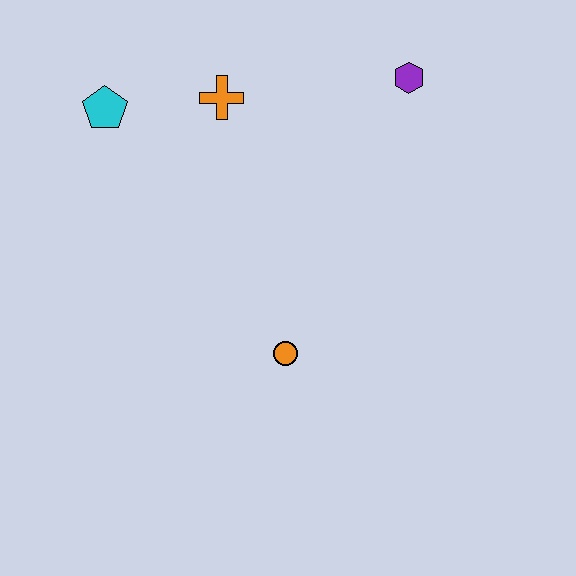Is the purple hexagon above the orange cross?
Yes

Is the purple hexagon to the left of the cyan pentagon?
No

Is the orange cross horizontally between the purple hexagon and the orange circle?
No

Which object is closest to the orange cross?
The cyan pentagon is closest to the orange cross.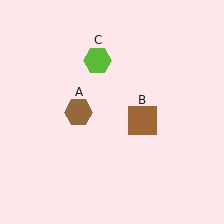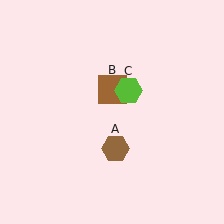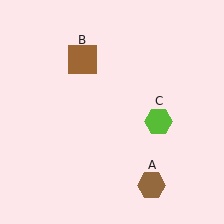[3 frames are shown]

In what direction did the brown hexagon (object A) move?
The brown hexagon (object A) moved down and to the right.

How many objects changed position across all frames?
3 objects changed position: brown hexagon (object A), brown square (object B), lime hexagon (object C).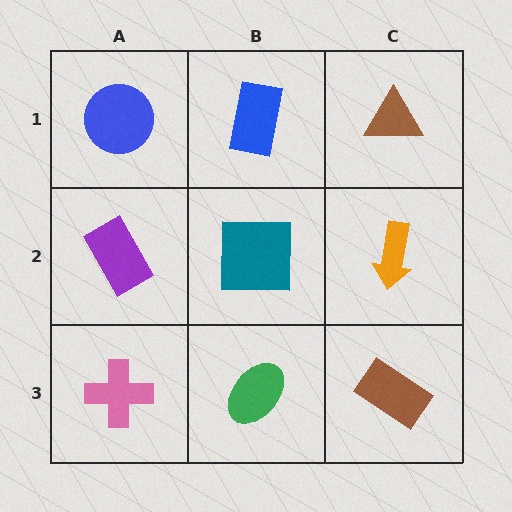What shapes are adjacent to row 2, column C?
A brown triangle (row 1, column C), a brown rectangle (row 3, column C), a teal square (row 2, column B).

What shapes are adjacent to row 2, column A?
A blue circle (row 1, column A), a pink cross (row 3, column A), a teal square (row 2, column B).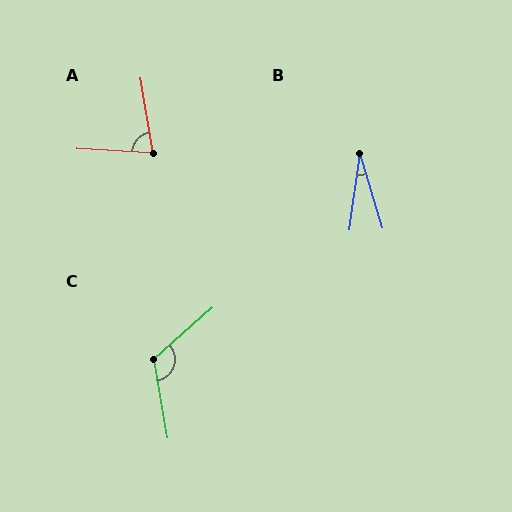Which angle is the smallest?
B, at approximately 25 degrees.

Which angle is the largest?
C, at approximately 121 degrees.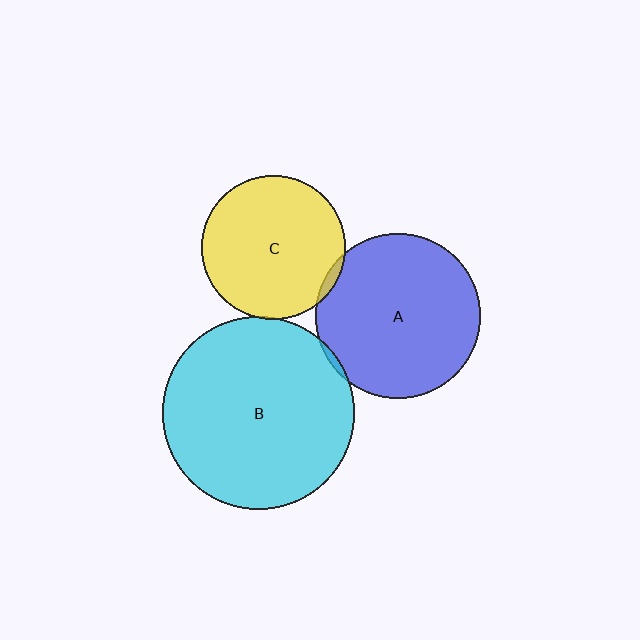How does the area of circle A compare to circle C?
Approximately 1.3 times.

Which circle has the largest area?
Circle B (cyan).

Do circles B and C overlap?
Yes.